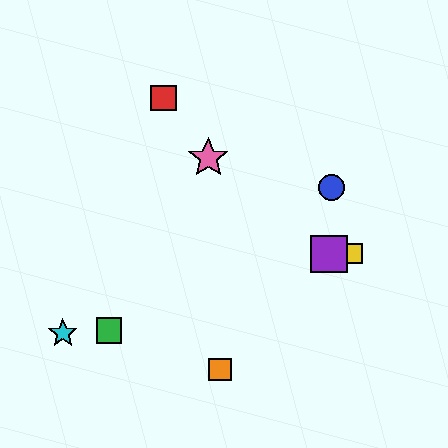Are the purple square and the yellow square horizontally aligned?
Yes, both are at y≈254.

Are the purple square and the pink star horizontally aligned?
No, the purple square is at y≈254 and the pink star is at y≈158.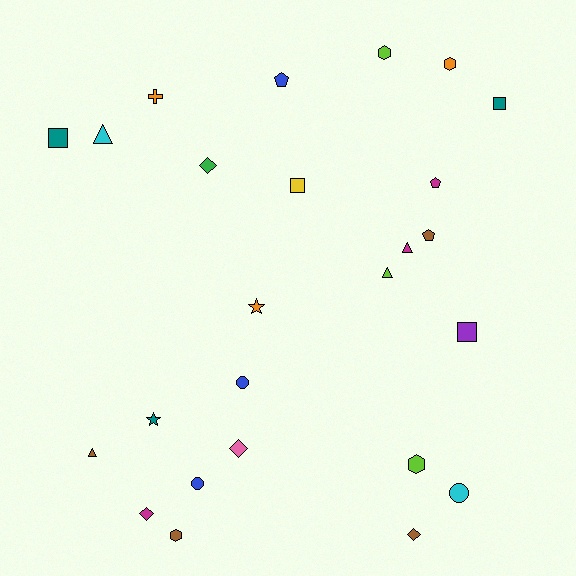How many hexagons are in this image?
There are 4 hexagons.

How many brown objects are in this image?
There are 4 brown objects.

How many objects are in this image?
There are 25 objects.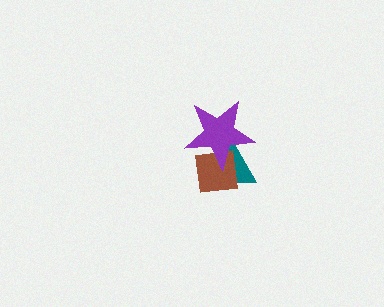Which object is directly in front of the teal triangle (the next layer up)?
The brown square is directly in front of the teal triangle.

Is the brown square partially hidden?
Yes, it is partially covered by another shape.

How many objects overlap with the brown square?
2 objects overlap with the brown square.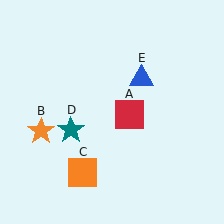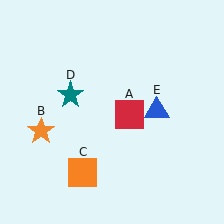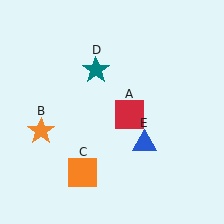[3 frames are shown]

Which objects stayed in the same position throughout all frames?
Red square (object A) and orange star (object B) and orange square (object C) remained stationary.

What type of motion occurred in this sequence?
The teal star (object D), blue triangle (object E) rotated clockwise around the center of the scene.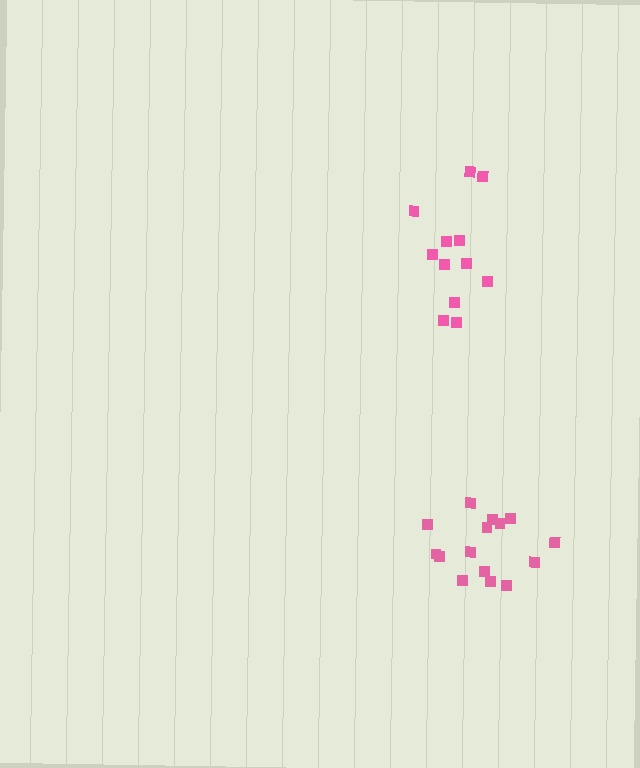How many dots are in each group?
Group 1: 12 dots, Group 2: 15 dots (27 total).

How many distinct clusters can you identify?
There are 2 distinct clusters.